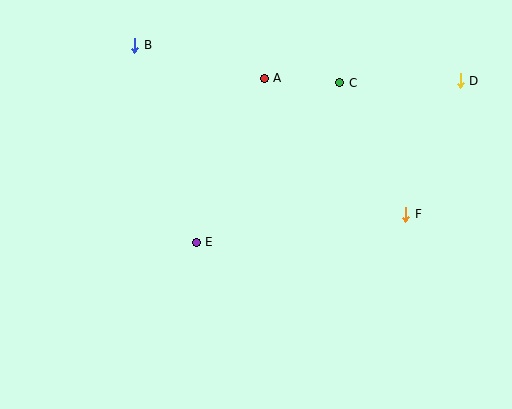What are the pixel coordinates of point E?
Point E is at (196, 242).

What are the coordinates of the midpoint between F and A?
The midpoint between F and A is at (335, 146).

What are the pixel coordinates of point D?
Point D is at (460, 81).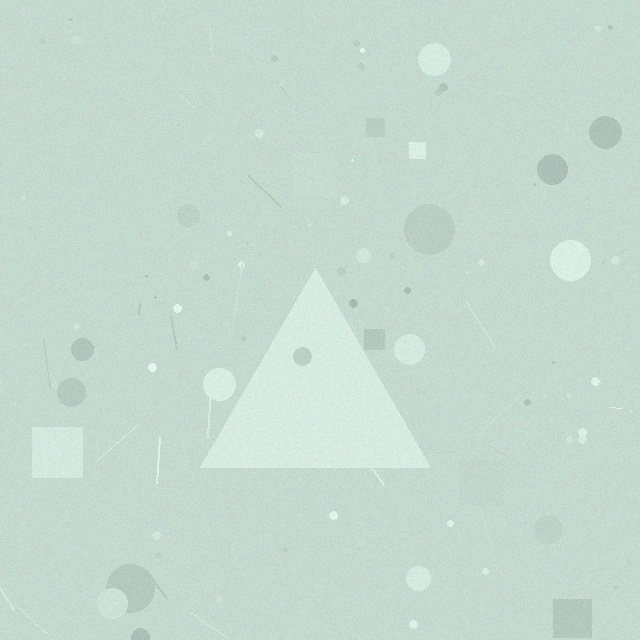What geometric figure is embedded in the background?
A triangle is embedded in the background.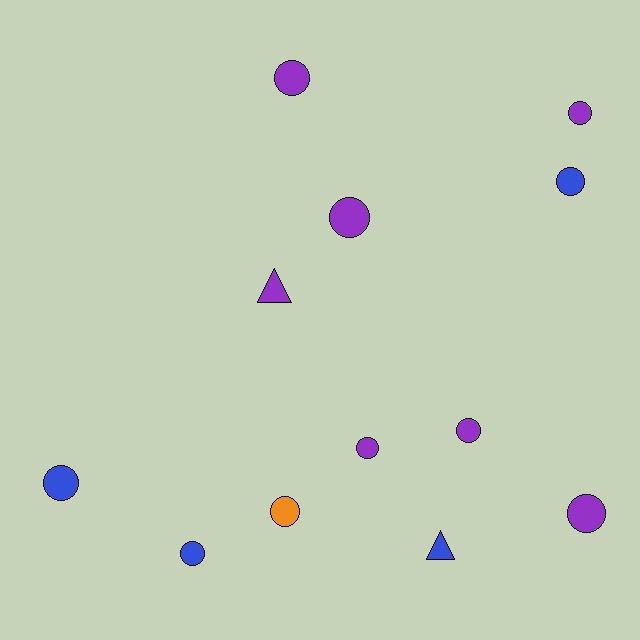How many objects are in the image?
There are 12 objects.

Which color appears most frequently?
Purple, with 7 objects.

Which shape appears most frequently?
Circle, with 10 objects.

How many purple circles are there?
There are 6 purple circles.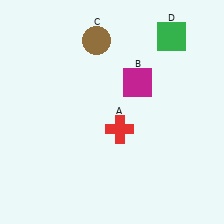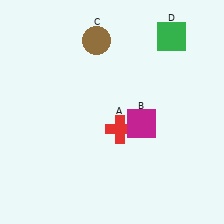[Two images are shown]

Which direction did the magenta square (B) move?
The magenta square (B) moved down.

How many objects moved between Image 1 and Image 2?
1 object moved between the two images.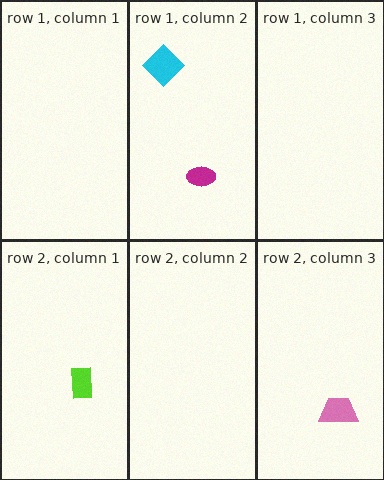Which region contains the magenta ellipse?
The row 1, column 2 region.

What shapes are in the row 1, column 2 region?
The magenta ellipse, the cyan diamond.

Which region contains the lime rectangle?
The row 2, column 1 region.